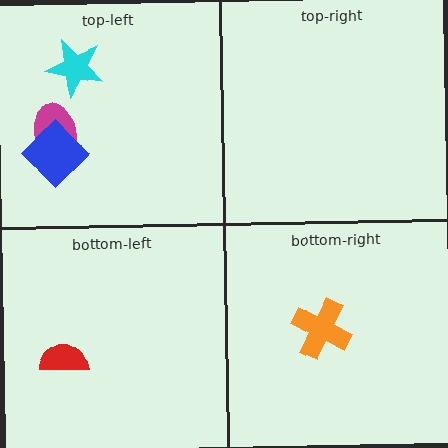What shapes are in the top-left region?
The magenta ellipse, the blue diamond, the cyan star.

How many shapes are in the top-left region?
3.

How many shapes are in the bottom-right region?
1.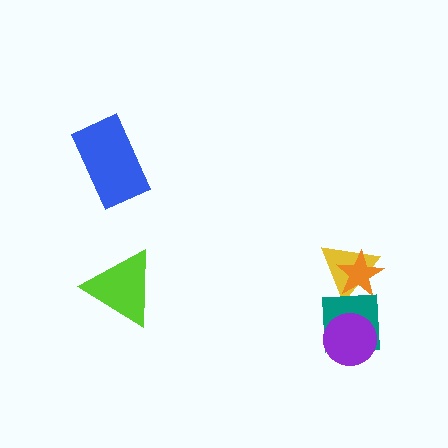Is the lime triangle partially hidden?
No, no other shape covers it.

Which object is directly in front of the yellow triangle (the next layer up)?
The orange star is directly in front of the yellow triangle.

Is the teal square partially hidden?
Yes, it is partially covered by another shape.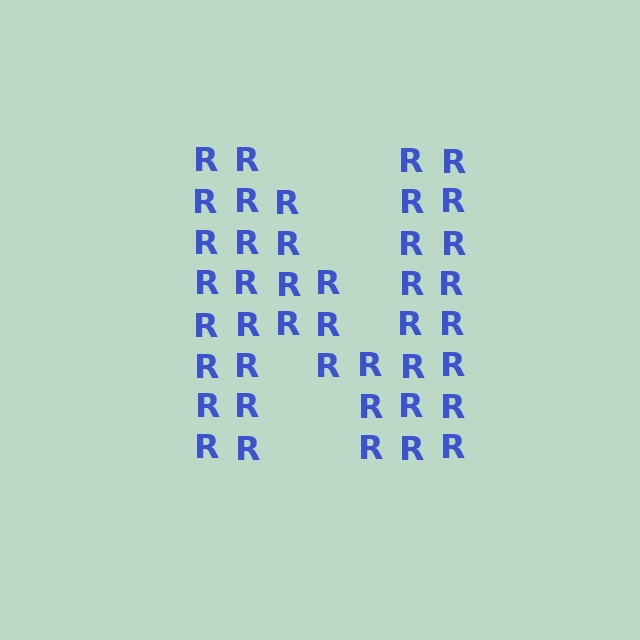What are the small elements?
The small elements are letter R's.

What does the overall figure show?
The overall figure shows the letter N.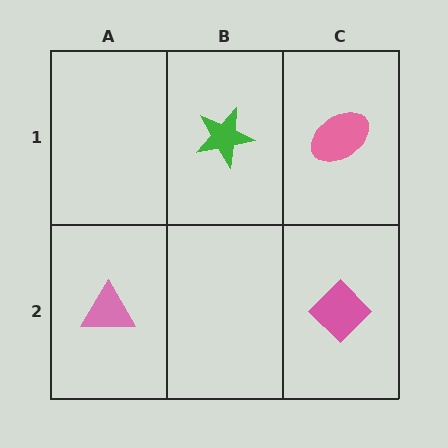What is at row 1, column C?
A pink ellipse.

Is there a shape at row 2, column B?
No, that cell is empty.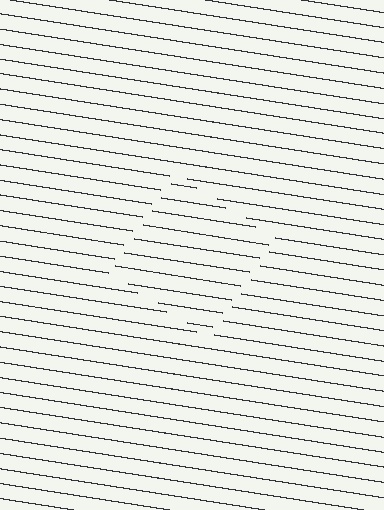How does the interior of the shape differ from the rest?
The interior of the shape contains the same grating, shifted by half a period — the contour is defined by the phase discontinuity where line-ends from the inner and outer gratings abut.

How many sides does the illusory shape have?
4 sides — the line-ends trace a square.